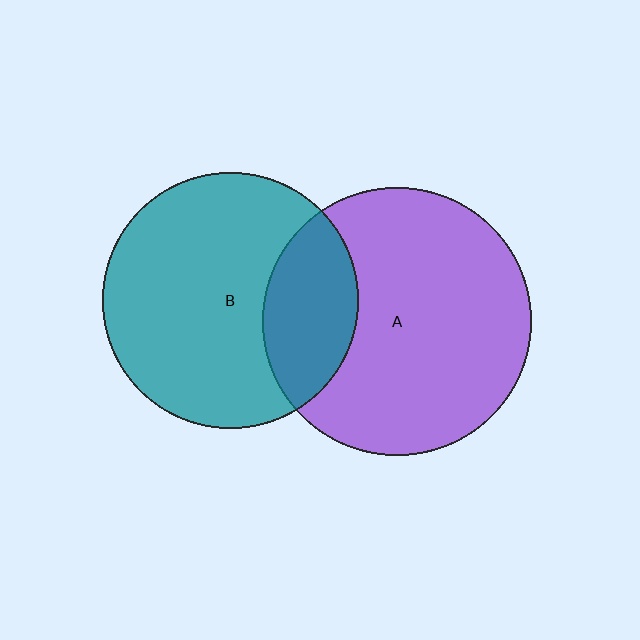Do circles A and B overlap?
Yes.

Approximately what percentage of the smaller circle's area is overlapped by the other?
Approximately 25%.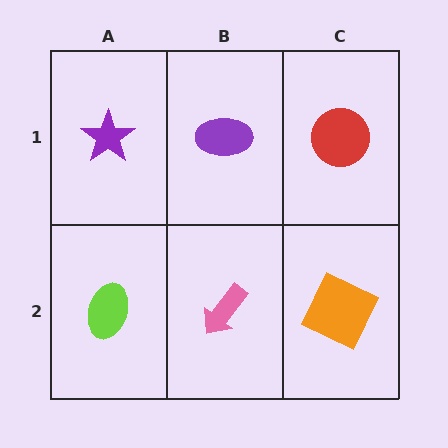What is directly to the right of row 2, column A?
A pink arrow.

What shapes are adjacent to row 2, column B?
A purple ellipse (row 1, column B), a lime ellipse (row 2, column A), an orange square (row 2, column C).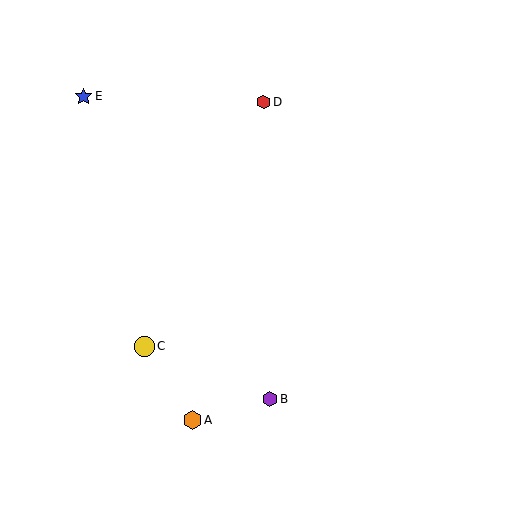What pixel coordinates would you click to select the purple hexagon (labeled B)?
Click at (270, 399) to select the purple hexagon B.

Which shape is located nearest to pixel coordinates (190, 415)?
The orange hexagon (labeled A) at (192, 420) is nearest to that location.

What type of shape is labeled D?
Shape D is a red hexagon.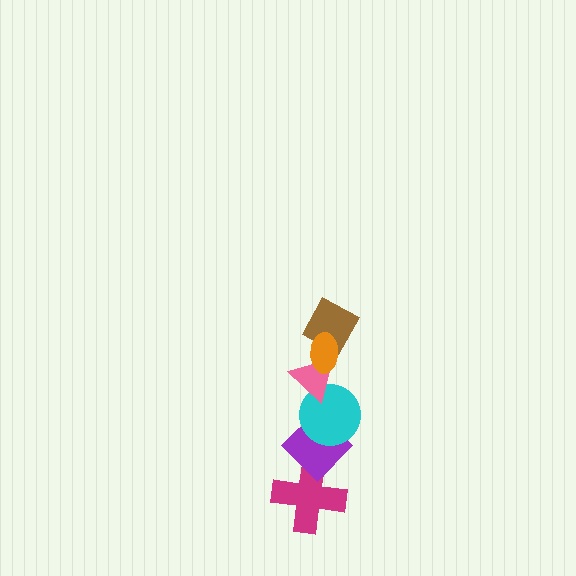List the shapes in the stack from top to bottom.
From top to bottom: the orange ellipse, the brown diamond, the pink triangle, the cyan circle, the purple diamond, the magenta cross.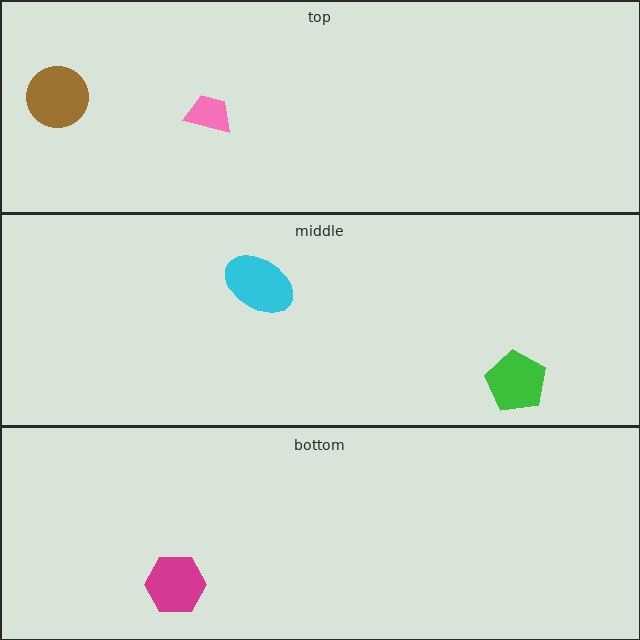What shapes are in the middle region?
The cyan ellipse, the green pentagon.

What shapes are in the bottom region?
The magenta hexagon.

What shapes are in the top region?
The pink trapezoid, the brown circle.